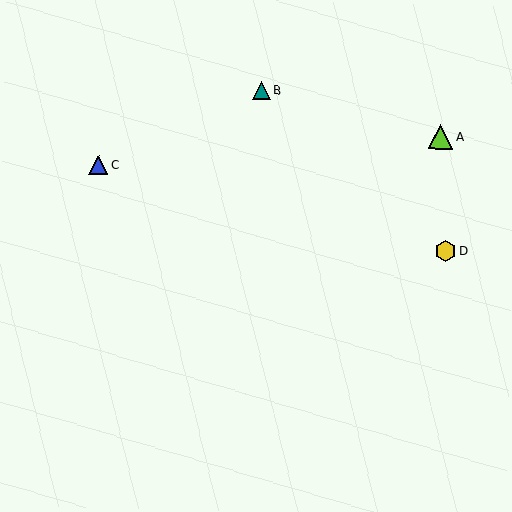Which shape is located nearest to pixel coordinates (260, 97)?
The teal triangle (labeled B) at (262, 90) is nearest to that location.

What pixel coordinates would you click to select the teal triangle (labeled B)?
Click at (262, 90) to select the teal triangle B.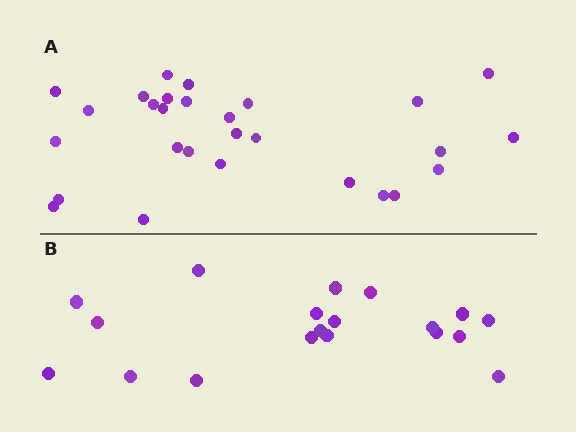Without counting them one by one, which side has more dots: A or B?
Region A (the top region) has more dots.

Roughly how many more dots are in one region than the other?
Region A has roughly 8 or so more dots than region B.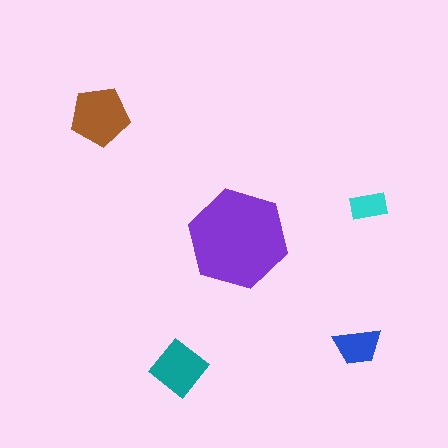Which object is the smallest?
The cyan rectangle.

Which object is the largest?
The purple hexagon.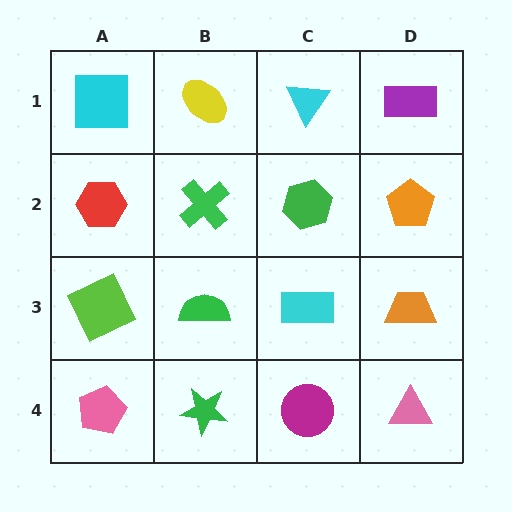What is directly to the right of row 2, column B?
A green hexagon.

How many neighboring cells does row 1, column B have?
3.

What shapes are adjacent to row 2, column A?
A cyan square (row 1, column A), a lime square (row 3, column A), a green cross (row 2, column B).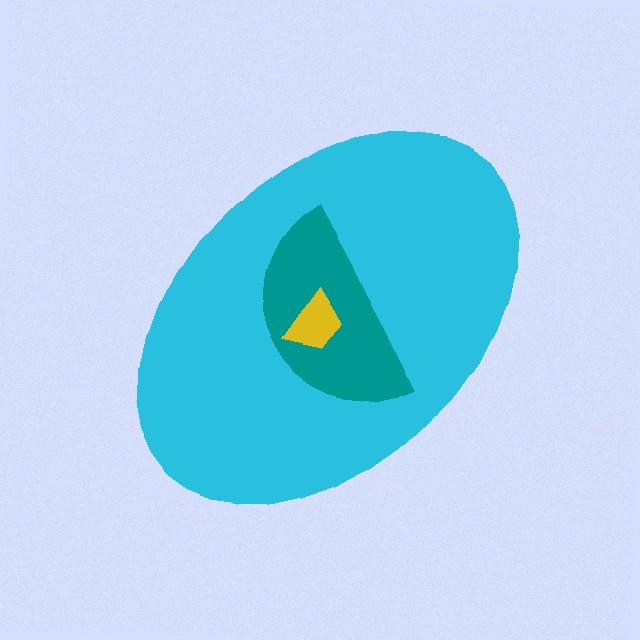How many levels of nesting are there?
3.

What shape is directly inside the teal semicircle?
The yellow trapezoid.